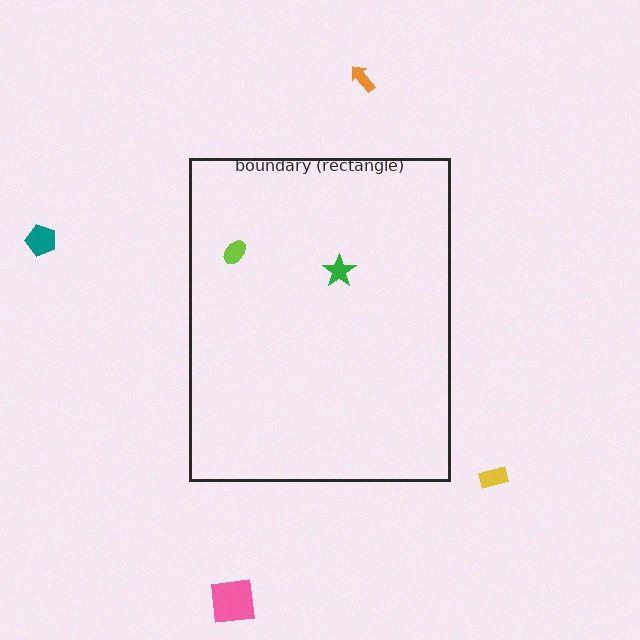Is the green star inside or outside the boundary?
Inside.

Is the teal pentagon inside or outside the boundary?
Outside.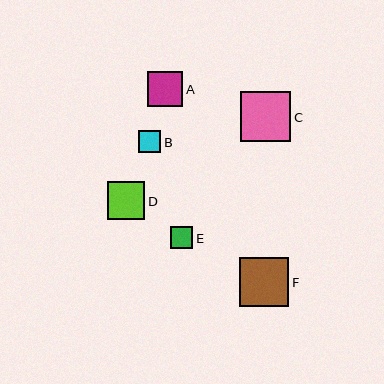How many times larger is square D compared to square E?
Square D is approximately 1.7 times the size of square E.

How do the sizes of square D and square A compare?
Square D and square A are approximately the same size.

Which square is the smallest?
Square E is the smallest with a size of approximately 22 pixels.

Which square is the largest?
Square C is the largest with a size of approximately 50 pixels.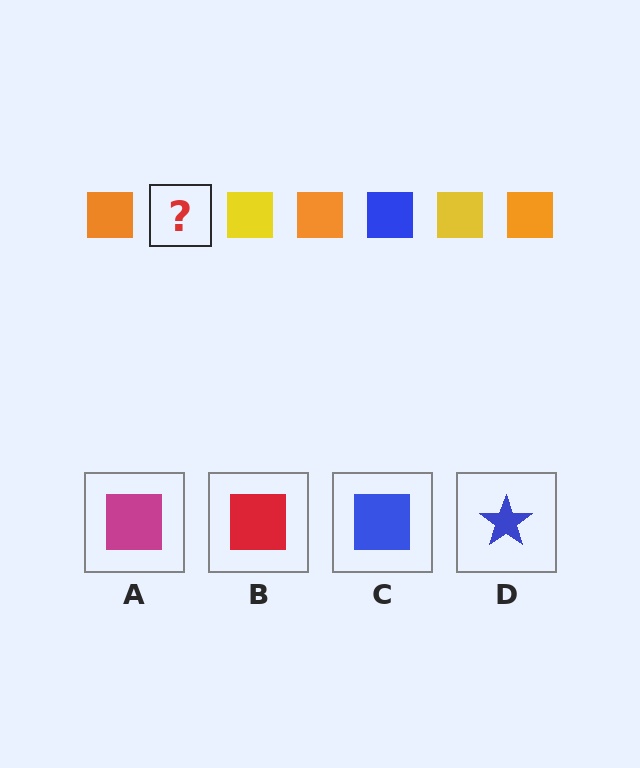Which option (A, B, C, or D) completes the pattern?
C.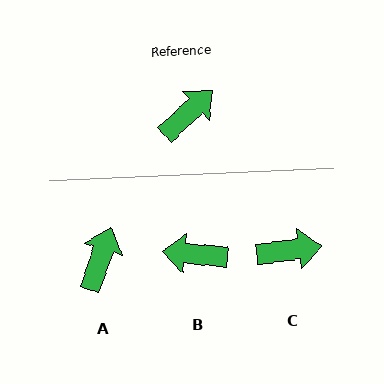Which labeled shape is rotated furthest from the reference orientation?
B, about 132 degrees away.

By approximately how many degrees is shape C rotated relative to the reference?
Approximately 35 degrees clockwise.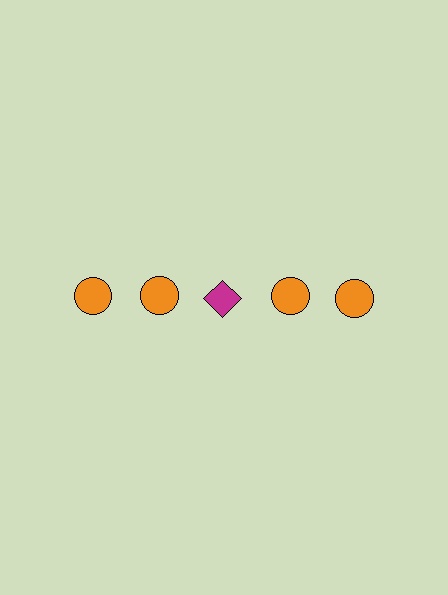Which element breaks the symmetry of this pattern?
The magenta diamond in the top row, center column breaks the symmetry. All other shapes are orange circles.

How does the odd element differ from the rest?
It differs in both color (magenta instead of orange) and shape (diamond instead of circle).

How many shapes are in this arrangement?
There are 5 shapes arranged in a grid pattern.